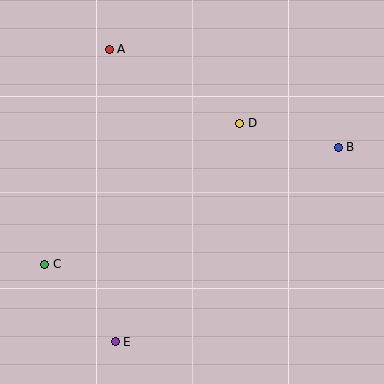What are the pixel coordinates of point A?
Point A is at (109, 49).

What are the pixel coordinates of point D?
Point D is at (240, 123).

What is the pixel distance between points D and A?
The distance between D and A is 150 pixels.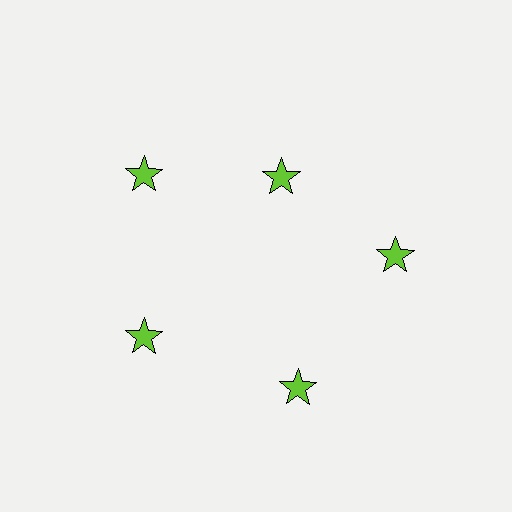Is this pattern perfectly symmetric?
No. The 5 lime stars are arranged in a ring, but one element near the 1 o'clock position is pulled inward toward the center, breaking the 5-fold rotational symmetry.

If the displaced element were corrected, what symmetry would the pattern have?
It would have 5-fold rotational symmetry — the pattern would map onto itself every 72 degrees.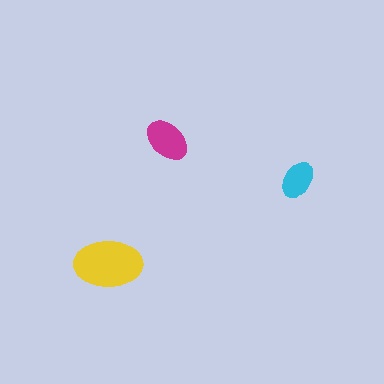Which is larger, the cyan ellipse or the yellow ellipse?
The yellow one.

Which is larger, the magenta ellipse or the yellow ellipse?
The yellow one.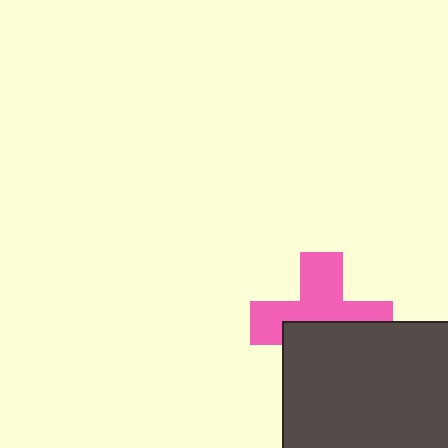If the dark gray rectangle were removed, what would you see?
You would see the complete pink cross.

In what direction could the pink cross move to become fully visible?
The pink cross could move up. That would shift it out from behind the dark gray rectangle entirely.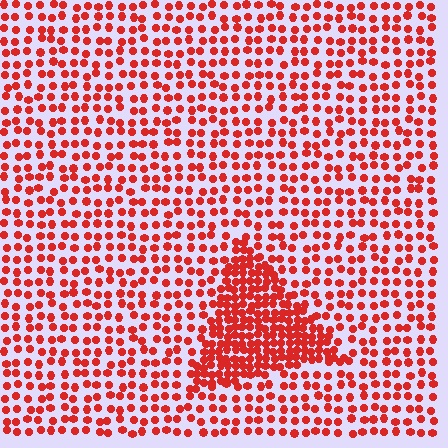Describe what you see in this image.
The image contains small red elements arranged at two different densities. A triangle-shaped region is visible where the elements are more densely packed than the surrounding area.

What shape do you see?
I see a triangle.